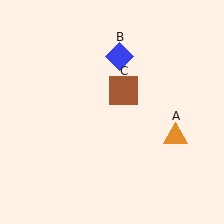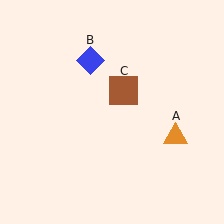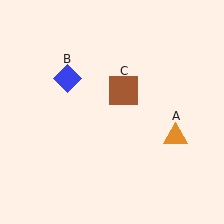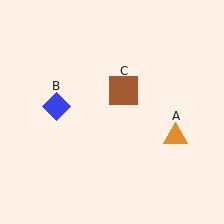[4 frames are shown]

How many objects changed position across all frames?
1 object changed position: blue diamond (object B).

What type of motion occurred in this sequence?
The blue diamond (object B) rotated counterclockwise around the center of the scene.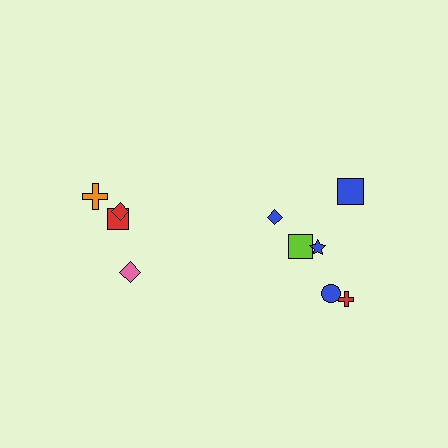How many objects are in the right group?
There are 6 objects.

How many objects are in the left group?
There are 4 objects.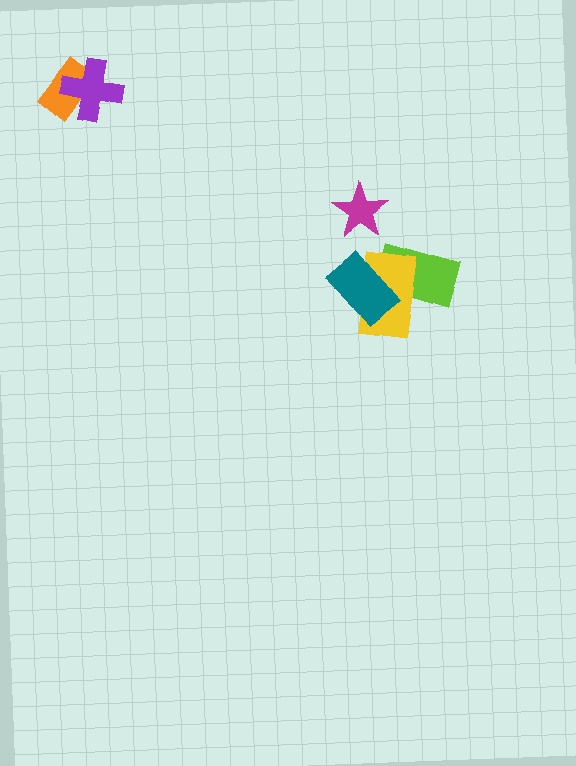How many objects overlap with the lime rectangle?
2 objects overlap with the lime rectangle.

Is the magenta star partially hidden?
No, no other shape covers it.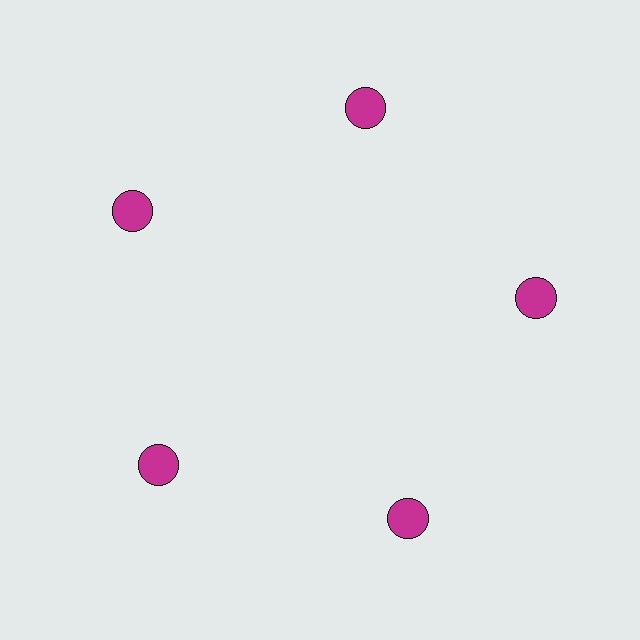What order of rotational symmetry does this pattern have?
This pattern has 5-fold rotational symmetry.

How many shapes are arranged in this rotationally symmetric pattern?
There are 5 shapes, arranged in 5 groups of 1.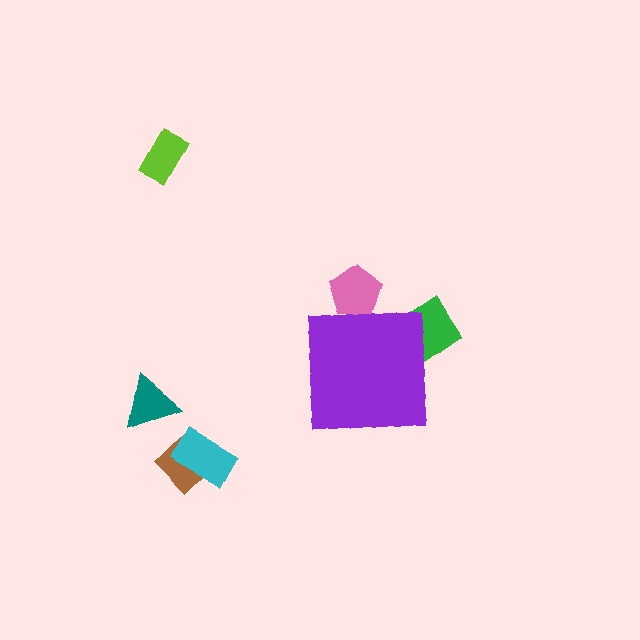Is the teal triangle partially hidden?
No, the teal triangle is fully visible.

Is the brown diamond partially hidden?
No, the brown diamond is fully visible.